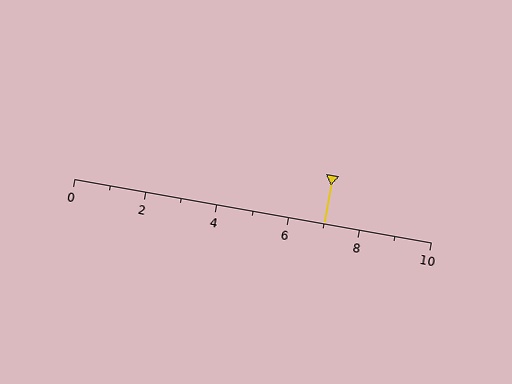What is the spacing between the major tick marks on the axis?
The major ticks are spaced 2 apart.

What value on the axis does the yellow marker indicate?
The marker indicates approximately 7.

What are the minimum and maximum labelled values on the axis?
The axis runs from 0 to 10.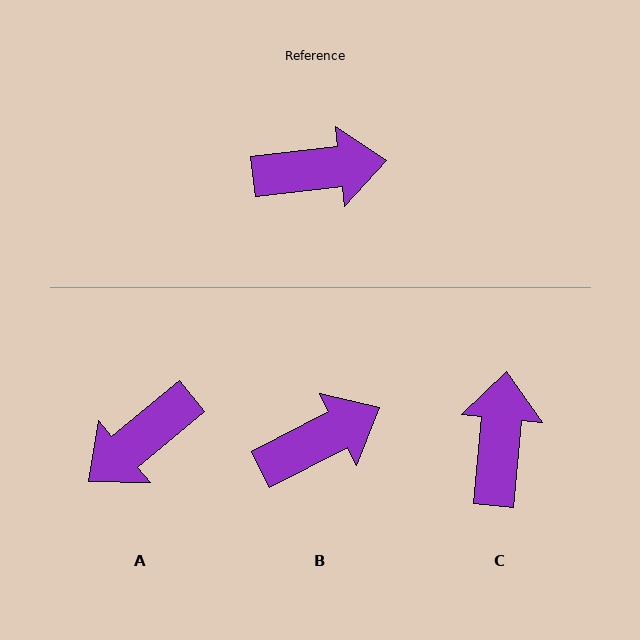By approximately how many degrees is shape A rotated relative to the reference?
Approximately 147 degrees clockwise.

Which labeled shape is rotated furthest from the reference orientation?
A, about 147 degrees away.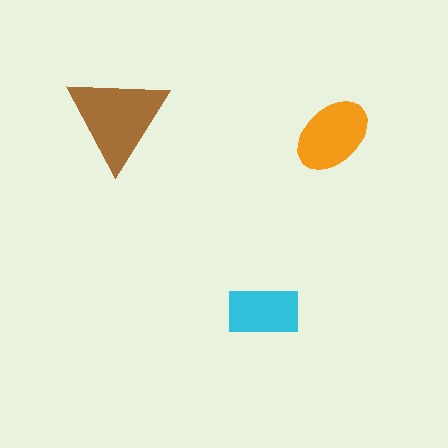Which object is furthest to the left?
The brown triangle is leftmost.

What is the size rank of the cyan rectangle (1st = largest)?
3rd.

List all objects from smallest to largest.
The cyan rectangle, the orange ellipse, the brown triangle.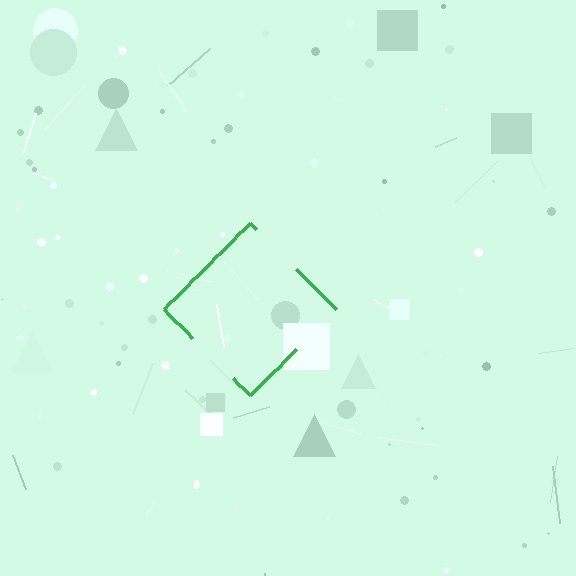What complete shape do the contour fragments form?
The contour fragments form a diamond.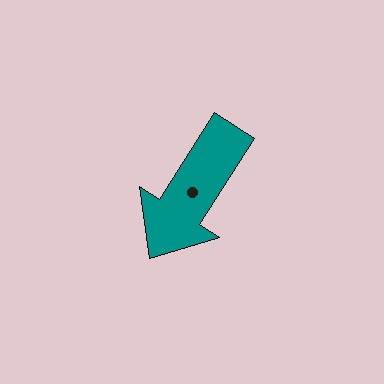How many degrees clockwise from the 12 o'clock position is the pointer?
Approximately 212 degrees.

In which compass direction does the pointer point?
Southwest.